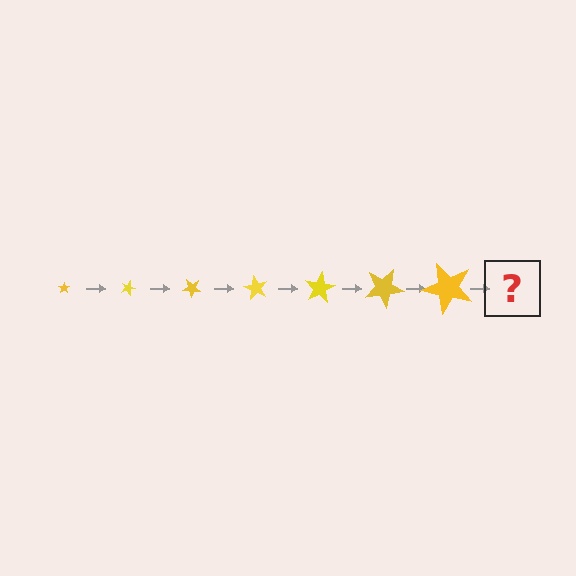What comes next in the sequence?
The next element should be a star, larger than the previous one and rotated 140 degrees from the start.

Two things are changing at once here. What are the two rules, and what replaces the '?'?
The two rules are that the star grows larger each step and it rotates 20 degrees each step. The '?' should be a star, larger than the previous one and rotated 140 degrees from the start.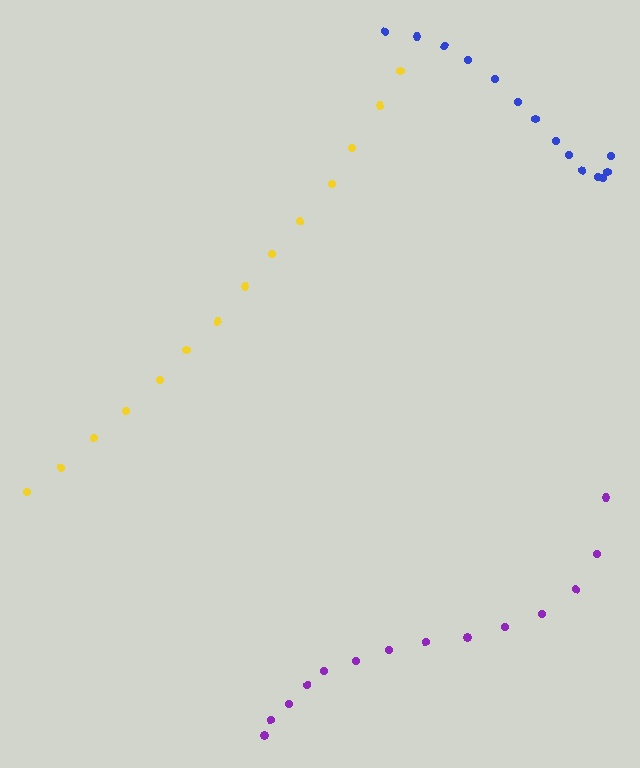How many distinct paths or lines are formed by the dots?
There are 3 distinct paths.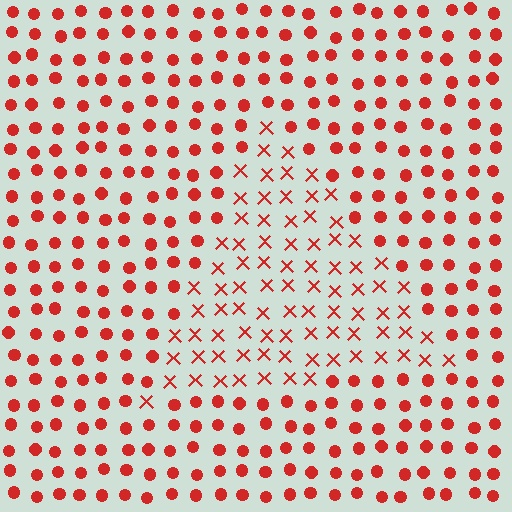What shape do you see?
I see a triangle.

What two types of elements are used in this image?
The image uses X marks inside the triangle region and circles outside it.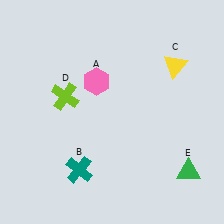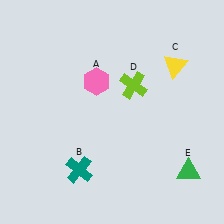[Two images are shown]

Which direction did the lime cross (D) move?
The lime cross (D) moved right.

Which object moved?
The lime cross (D) moved right.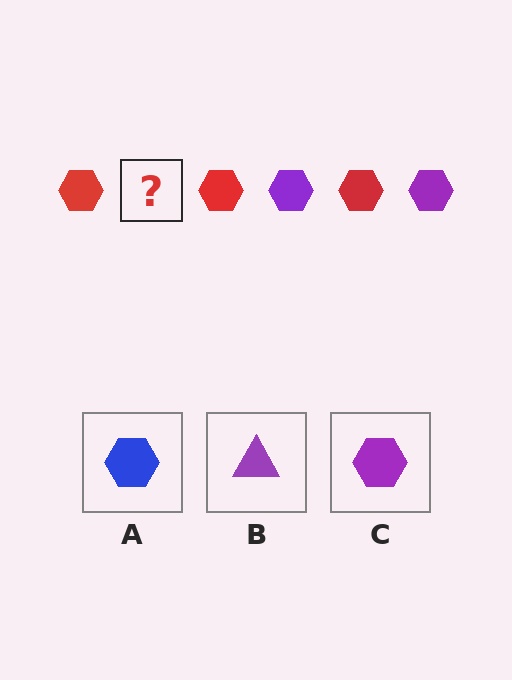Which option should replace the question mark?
Option C.